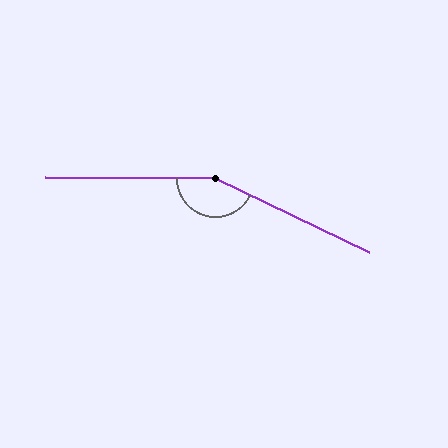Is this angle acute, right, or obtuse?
It is obtuse.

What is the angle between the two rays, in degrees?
Approximately 155 degrees.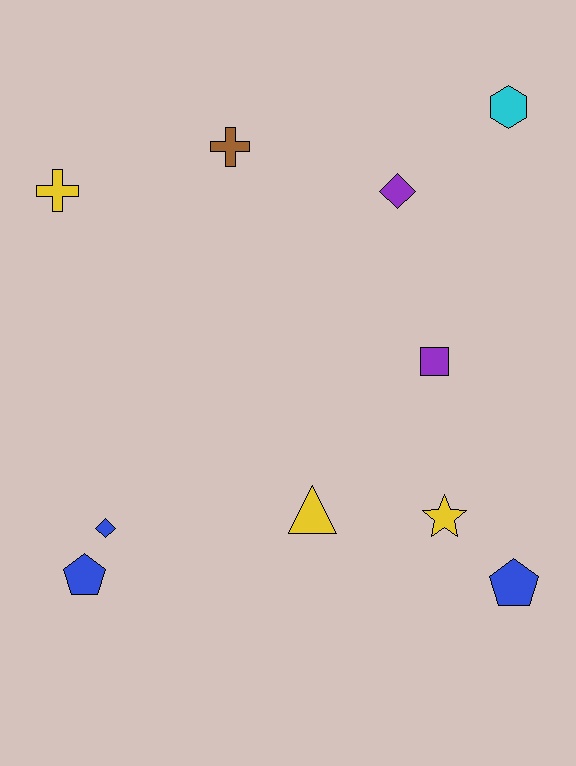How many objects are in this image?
There are 10 objects.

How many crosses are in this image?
There are 2 crosses.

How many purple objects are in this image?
There are 2 purple objects.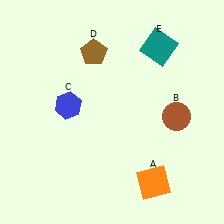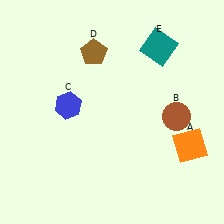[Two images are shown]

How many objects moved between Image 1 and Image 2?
1 object moved between the two images.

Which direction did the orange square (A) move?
The orange square (A) moved up.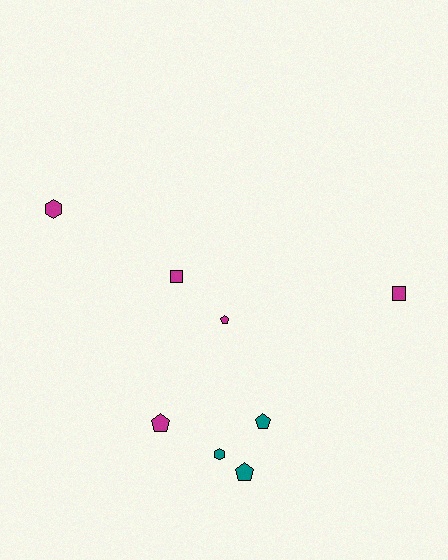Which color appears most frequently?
Magenta, with 5 objects.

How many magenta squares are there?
There are 2 magenta squares.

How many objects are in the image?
There are 8 objects.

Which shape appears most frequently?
Pentagon, with 4 objects.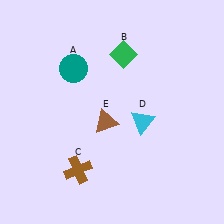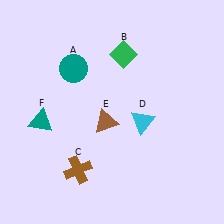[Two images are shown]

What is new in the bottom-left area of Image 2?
A teal triangle (F) was added in the bottom-left area of Image 2.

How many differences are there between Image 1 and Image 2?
There is 1 difference between the two images.